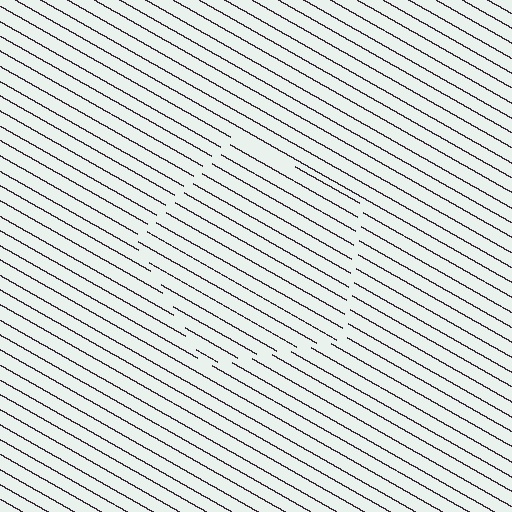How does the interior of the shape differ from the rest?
The interior of the shape contains the same grating, shifted by half a period — the contour is defined by the phase discontinuity where line-ends from the inner and outer gratings abut.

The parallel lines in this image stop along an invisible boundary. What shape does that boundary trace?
An illusory pentagon. The interior of the shape contains the same grating, shifted by half a period — the contour is defined by the phase discontinuity where line-ends from the inner and outer gratings abut.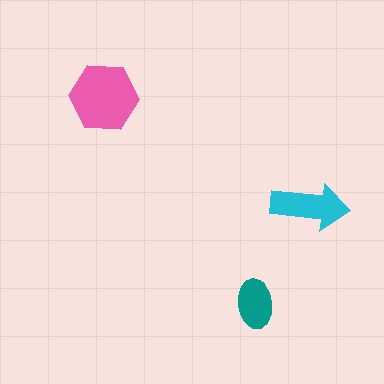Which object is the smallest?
The teal ellipse.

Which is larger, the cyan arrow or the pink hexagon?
The pink hexagon.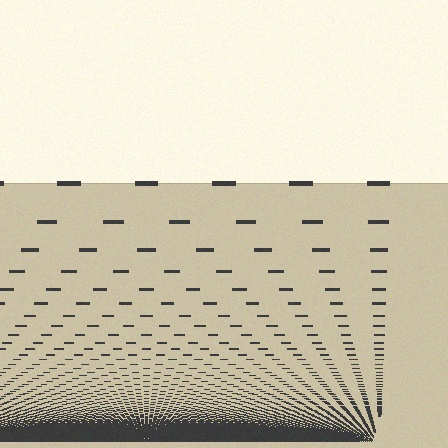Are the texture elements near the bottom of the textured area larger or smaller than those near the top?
Smaller. The gradient is inverted — elements near the bottom are smaller and denser.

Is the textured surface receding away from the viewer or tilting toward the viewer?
The surface appears to tilt toward the viewer. Texture elements get larger and sparser toward the top.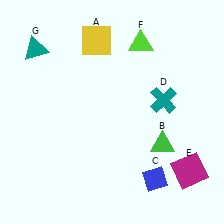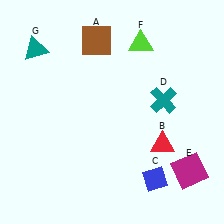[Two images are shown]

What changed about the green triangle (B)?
In Image 1, B is green. In Image 2, it changed to red.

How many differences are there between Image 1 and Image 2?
There are 2 differences between the two images.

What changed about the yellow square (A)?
In Image 1, A is yellow. In Image 2, it changed to brown.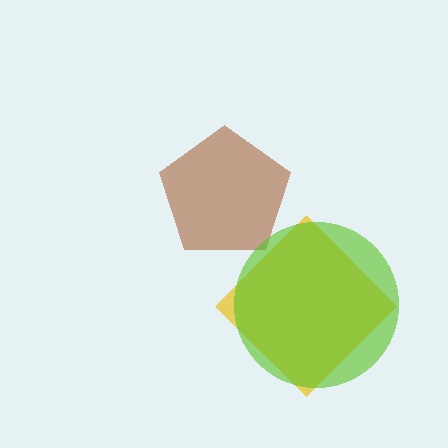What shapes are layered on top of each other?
The layered shapes are: a yellow diamond, a brown pentagon, a lime circle.